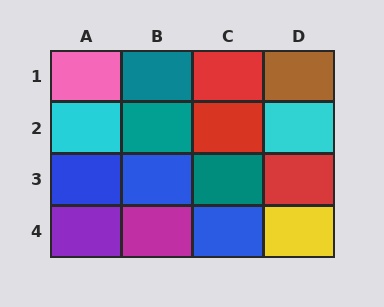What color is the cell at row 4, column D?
Yellow.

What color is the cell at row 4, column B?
Magenta.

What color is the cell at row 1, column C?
Red.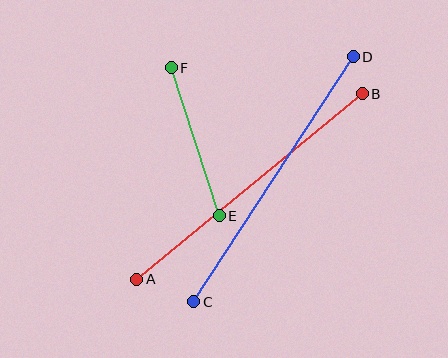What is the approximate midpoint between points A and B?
The midpoint is at approximately (249, 186) pixels.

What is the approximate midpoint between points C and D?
The midpoint is at approximately (273, 179) pixels.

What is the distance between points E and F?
The distance is approximately 156 pixels.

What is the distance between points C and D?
The distance is approximately 292 pixels.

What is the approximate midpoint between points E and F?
The midpoint is at approximately (195, 142) pixels.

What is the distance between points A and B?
The distance is approximately 292 pixels.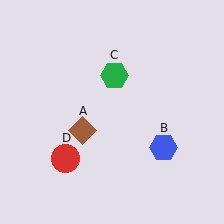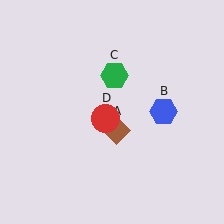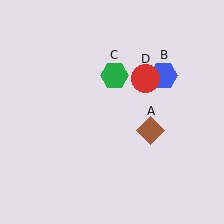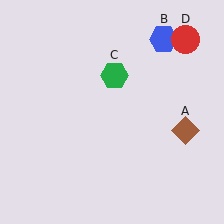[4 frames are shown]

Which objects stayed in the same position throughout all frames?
Green hexagon (object C) remained stationary.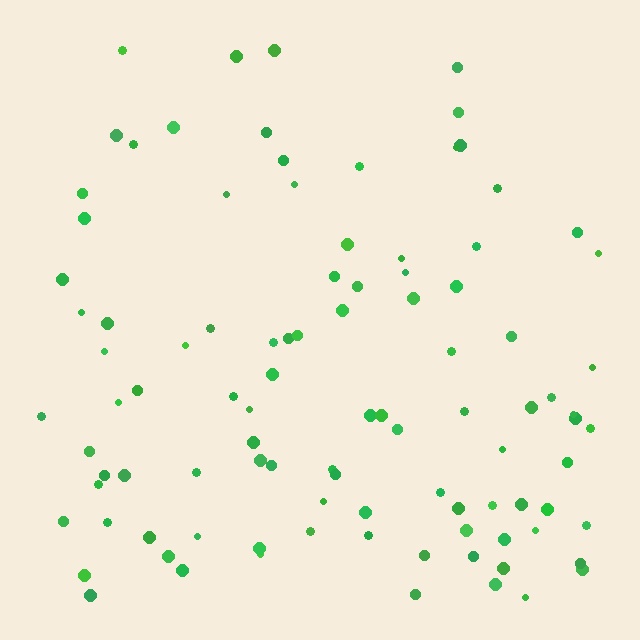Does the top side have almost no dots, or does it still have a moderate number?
Still a moderate number, just noticeably fewer than the bottom.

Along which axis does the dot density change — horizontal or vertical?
Vertical.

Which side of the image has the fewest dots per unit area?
The top.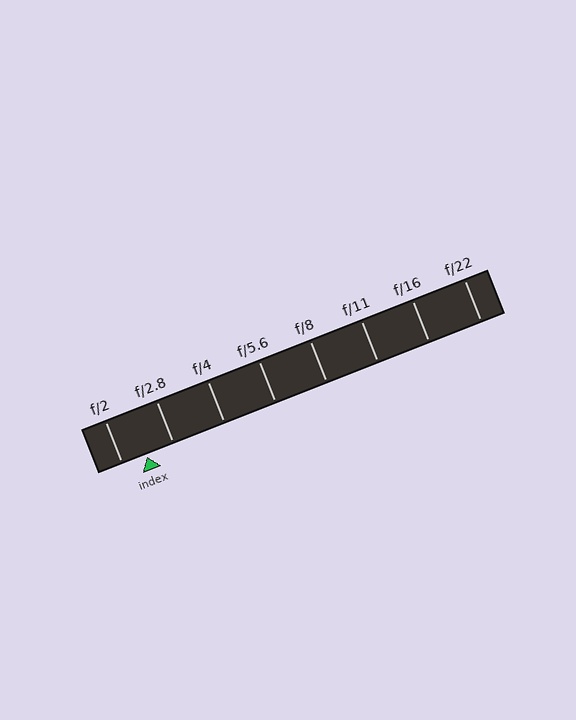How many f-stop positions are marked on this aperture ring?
There are 8 f-stop positions marked.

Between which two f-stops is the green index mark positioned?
The index mark is between f/2 and f/2.8.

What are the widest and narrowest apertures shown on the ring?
The widest aperture shown is f/2 and the narrowest is f/22.